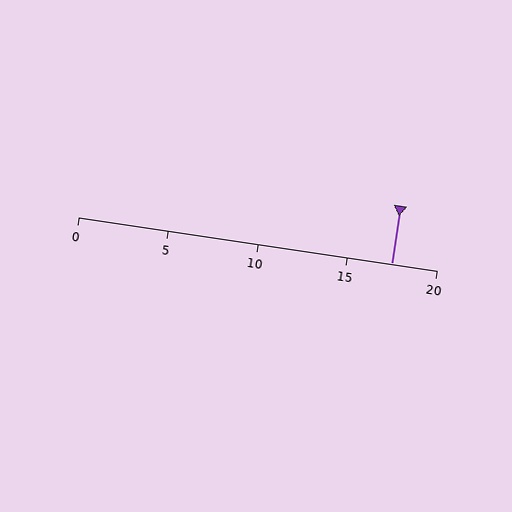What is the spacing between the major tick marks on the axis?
The major ticks are spaced 5 apart.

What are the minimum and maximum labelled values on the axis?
The axis runs from 0 to 20.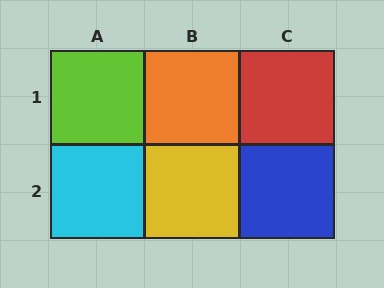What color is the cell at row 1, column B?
Orange.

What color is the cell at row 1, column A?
Lime.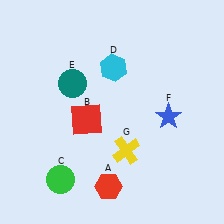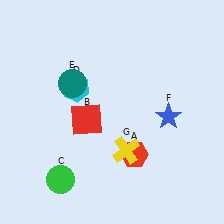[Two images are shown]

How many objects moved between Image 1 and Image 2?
2 objects moved between the two images.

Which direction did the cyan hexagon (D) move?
The cyan hexagon (D) moved left.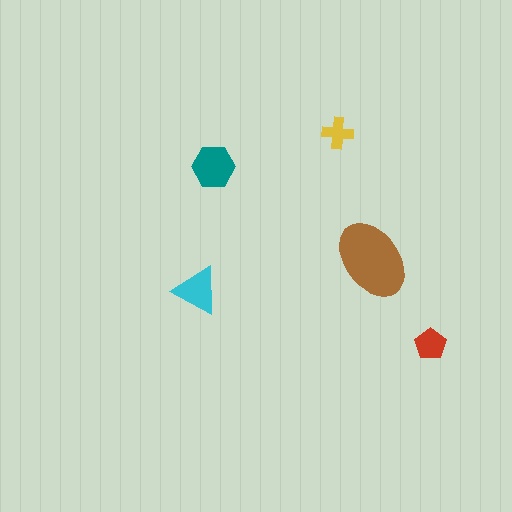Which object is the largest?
The brown ellipse.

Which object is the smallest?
The yellow cross.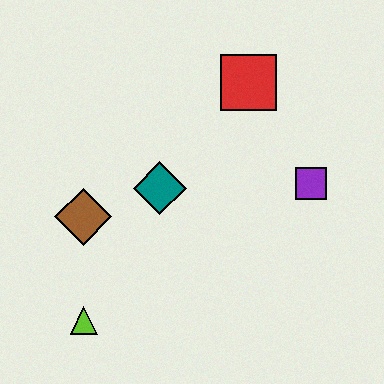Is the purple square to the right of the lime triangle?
Yes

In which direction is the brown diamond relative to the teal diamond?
The brown diamond is to the left of the teal diamond.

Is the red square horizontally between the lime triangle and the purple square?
Yes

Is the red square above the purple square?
Yes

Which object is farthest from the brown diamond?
The purple square is farthest from the brown diamond.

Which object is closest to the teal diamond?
The brown diamond is closest to the teal diamond.